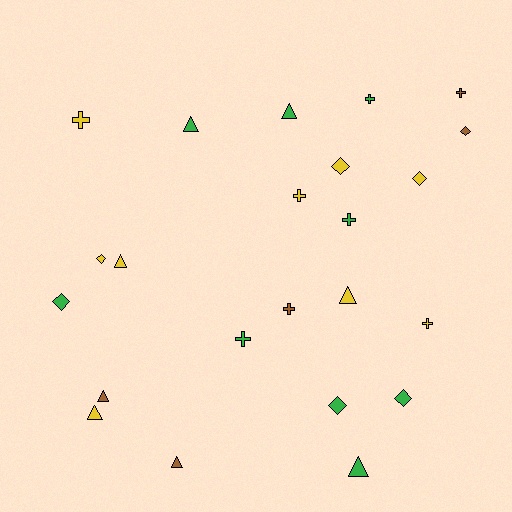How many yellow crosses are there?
There are 3 yellow crosses.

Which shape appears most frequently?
Cross, with 8 objects.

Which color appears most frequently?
Yellow, with 9 objects.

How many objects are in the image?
There are 23 objects.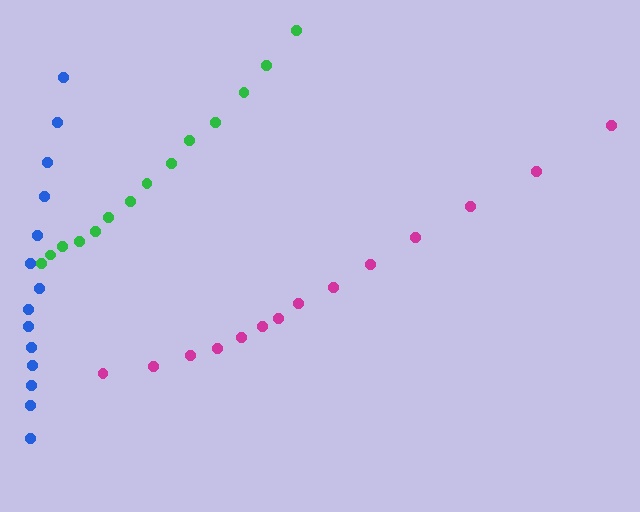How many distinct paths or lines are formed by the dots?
There are 3 distinct paths.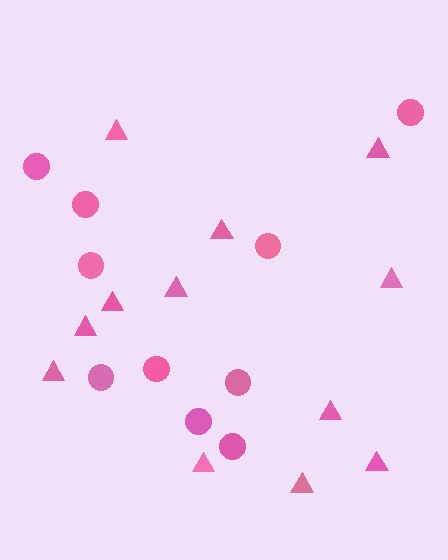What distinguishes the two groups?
There are 2 groups: one group of triangles (12) and one group of circles (10).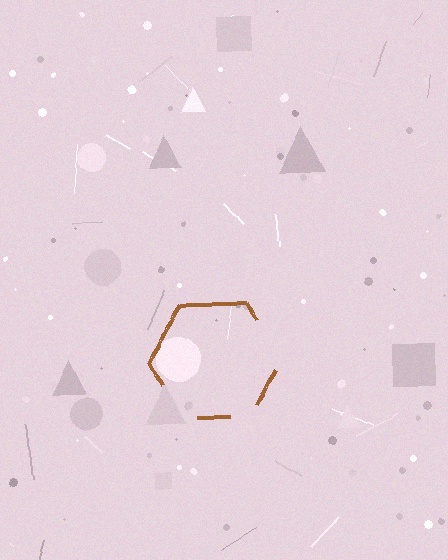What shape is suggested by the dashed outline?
The dashed outline suggests a hexagon.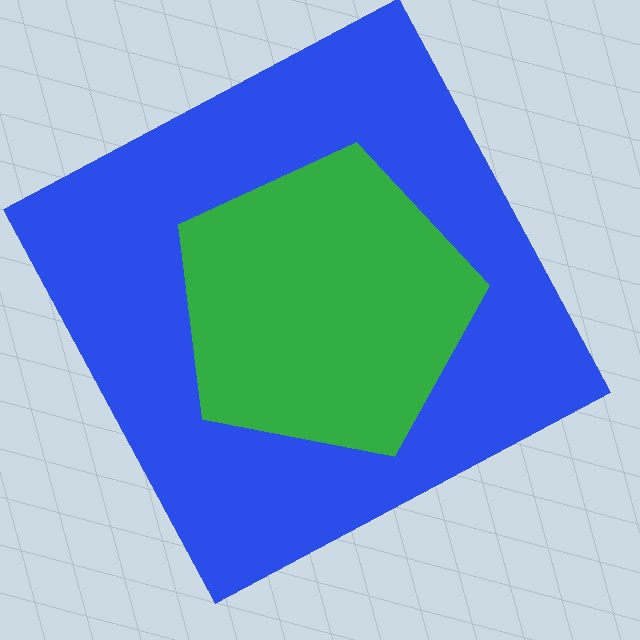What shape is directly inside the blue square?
The green pentagon.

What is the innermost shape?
The green pentagon.